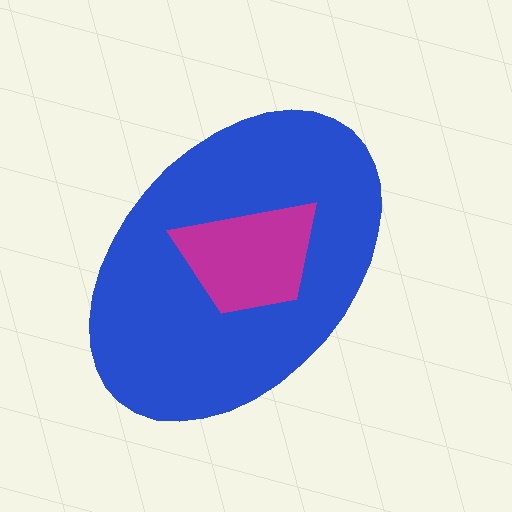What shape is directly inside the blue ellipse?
The magenta trapezoid.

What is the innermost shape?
The magenta trapezoid.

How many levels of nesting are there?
2.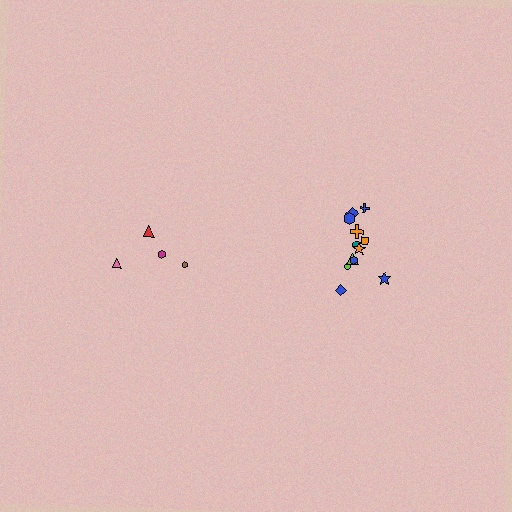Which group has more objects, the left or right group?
The right group.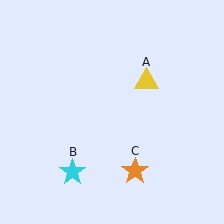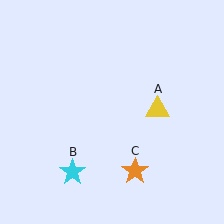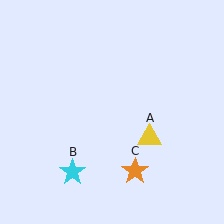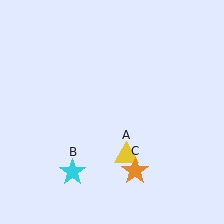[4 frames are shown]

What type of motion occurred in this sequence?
The yellow triangle (object A) rotated clockwise around the center of the scene.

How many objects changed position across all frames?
1 object changed position: yellow triangle (object A).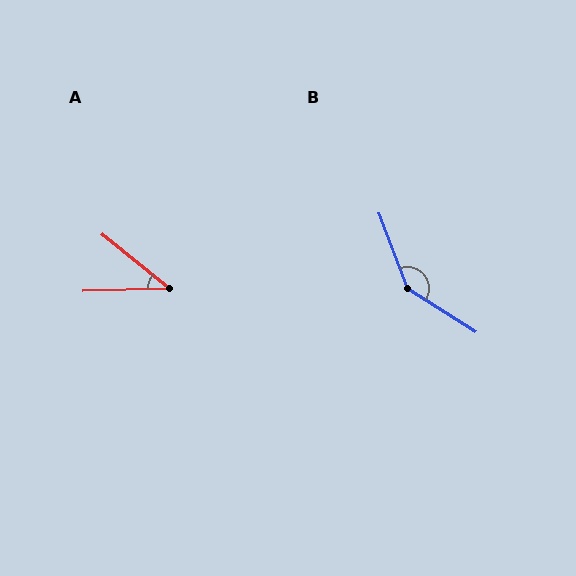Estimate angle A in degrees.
Approximately 40 degrees.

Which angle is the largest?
B, at approximately 143 degrees.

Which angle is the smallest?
A, at approximately 40 degrees.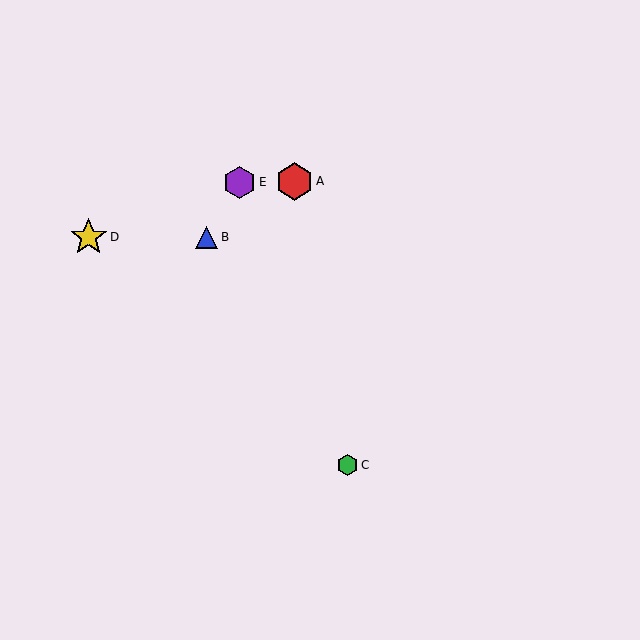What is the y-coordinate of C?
Object C is at y≈465.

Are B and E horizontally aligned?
No, B is at y≈237 and E is at y≈182.